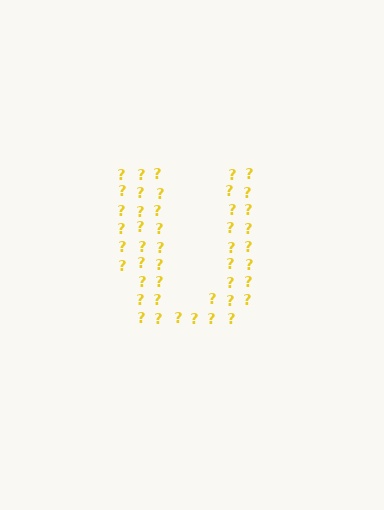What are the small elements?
The small elements are question marks.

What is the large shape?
The large shape is the letter U.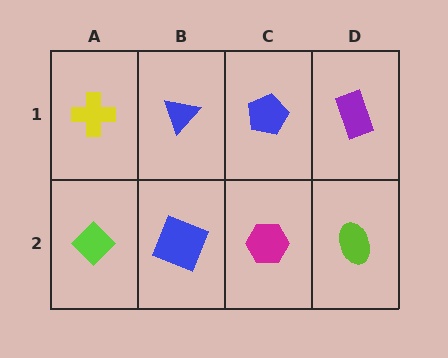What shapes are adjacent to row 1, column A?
A lime diamond (row 2, column A), a blue triangle (row 1, column B).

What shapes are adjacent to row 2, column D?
A purple rectangle (row 1, column D), a magenta hexagon (row 2, column C).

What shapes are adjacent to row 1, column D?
A lime ellipse (row 2, column D), a blue pentagon (row 1, column C).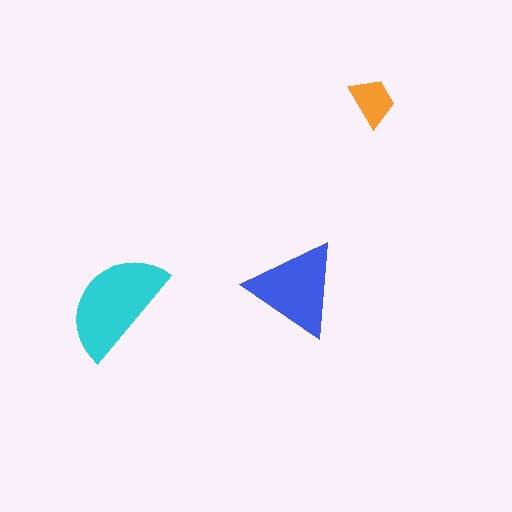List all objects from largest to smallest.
The cyan semicircle, the blue triangle, the orange trapezoid.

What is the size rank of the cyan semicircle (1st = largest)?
1st.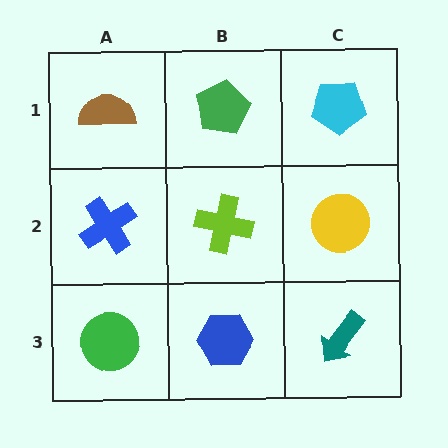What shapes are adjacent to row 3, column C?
A yellow circle (row 2, column C), a blue hexagon (row 3, column B).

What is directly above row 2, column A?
A brown semicircle.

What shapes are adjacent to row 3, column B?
A lime cross (row 2, column B), a green circle (row 3, column A), a teal arrow (row 3, column C).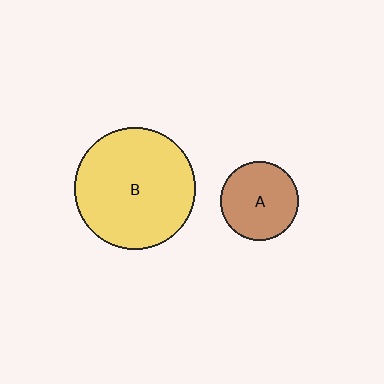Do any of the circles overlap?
No, none of the circles overlap.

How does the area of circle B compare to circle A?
Approximately 2.4 times.